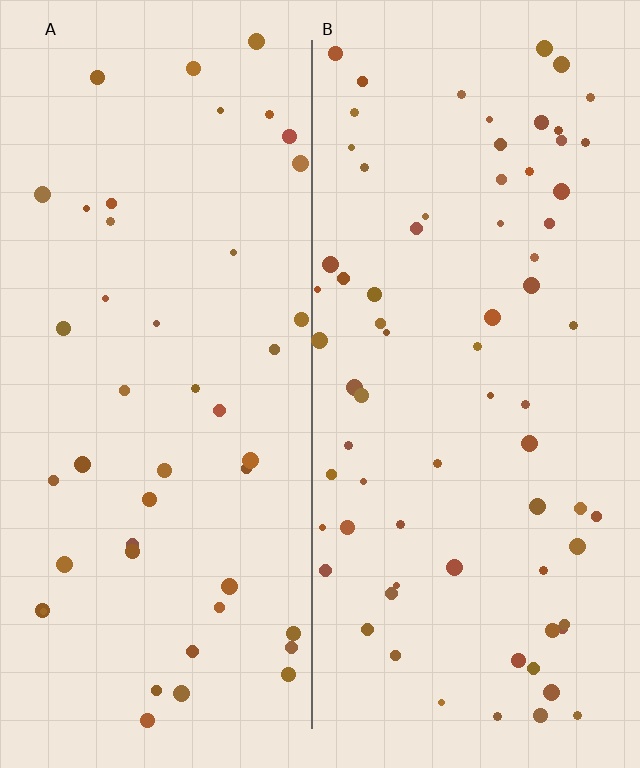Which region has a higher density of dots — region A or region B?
B (the right).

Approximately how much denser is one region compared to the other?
Approximately 1.6× — region B over region A.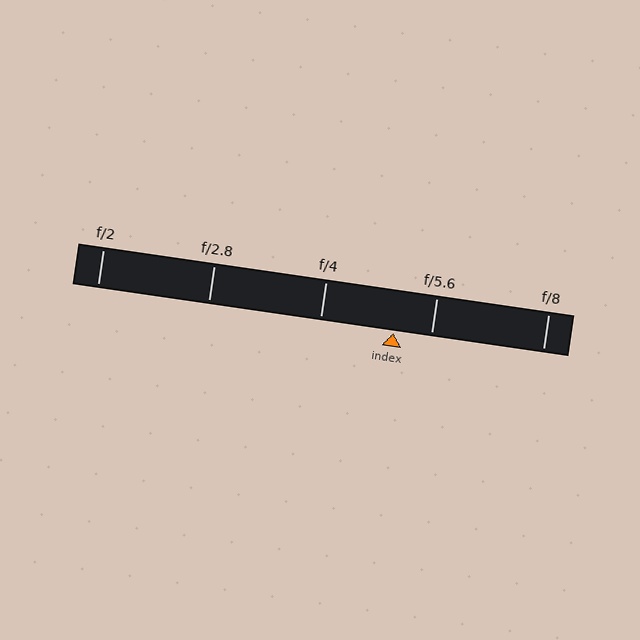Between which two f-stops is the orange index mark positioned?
The index mark is between f/4 and f/5.6.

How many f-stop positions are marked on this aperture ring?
There are 5 f-stop positions marked.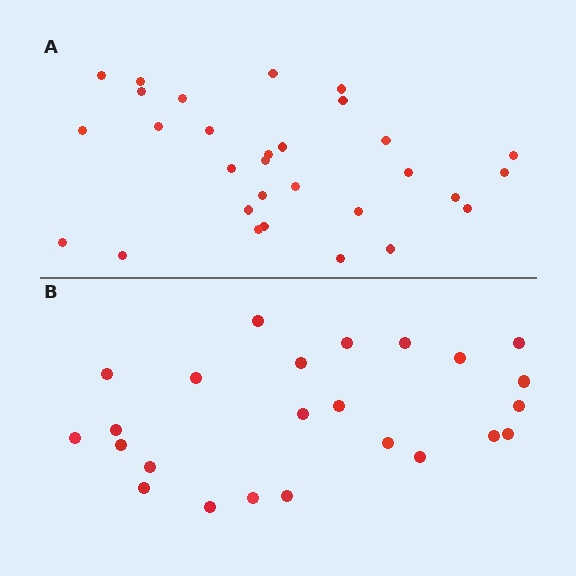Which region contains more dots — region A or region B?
Region A (the top region) has more dots.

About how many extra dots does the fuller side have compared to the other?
Region A has about 6 more dots than region B.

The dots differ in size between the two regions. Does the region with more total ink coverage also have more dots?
No. Region B has more total ink coverage because its dots are larger, but region A actually contains more individual dots. Total area can be misleading — the number of items is what matters here.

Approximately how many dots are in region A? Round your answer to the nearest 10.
About 30 dots.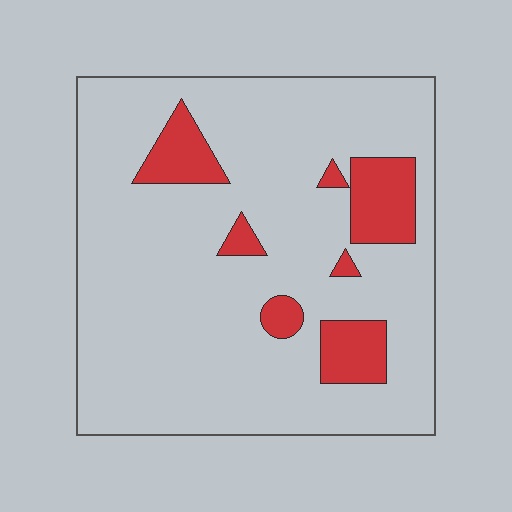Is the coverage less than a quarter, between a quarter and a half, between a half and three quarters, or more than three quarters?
Less than a quarter.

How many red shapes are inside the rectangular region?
7.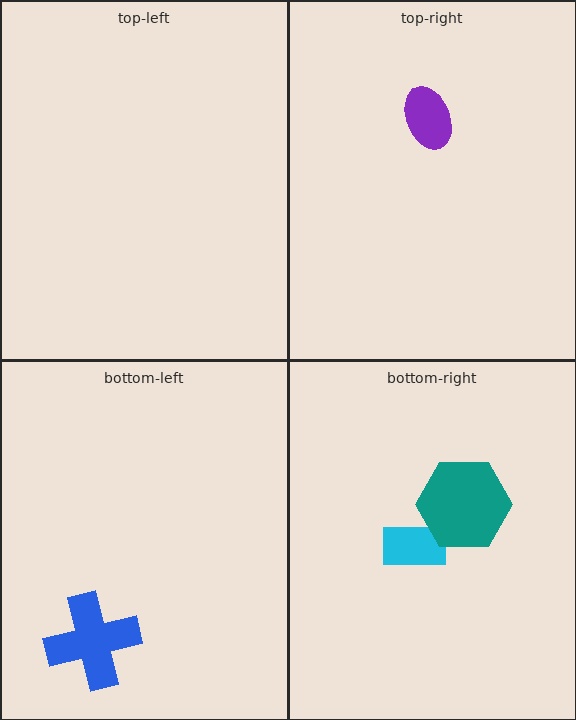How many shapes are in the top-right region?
1.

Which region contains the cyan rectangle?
The bottom-right region.